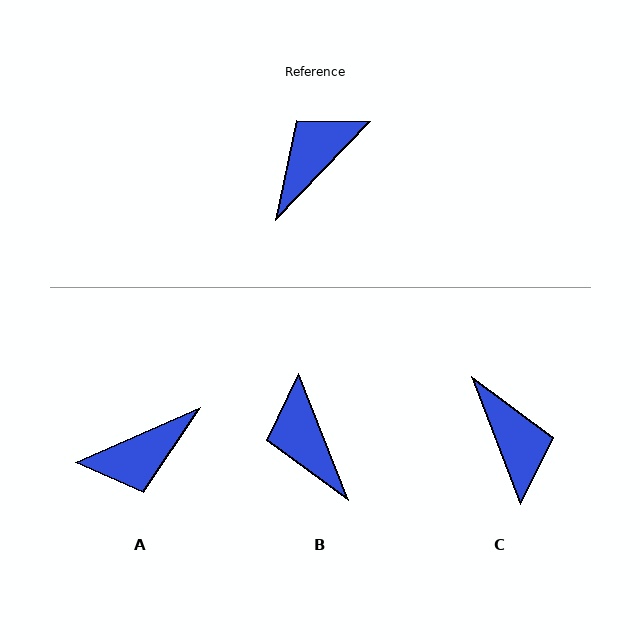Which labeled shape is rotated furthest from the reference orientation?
A, about 158 degrees away.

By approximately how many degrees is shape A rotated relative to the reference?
Approximately 158 degrees counter-clockwise.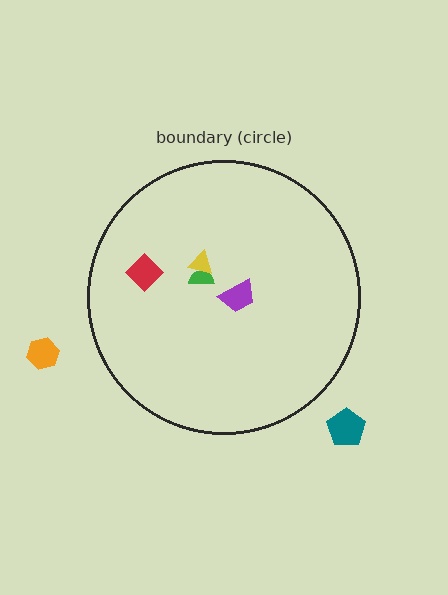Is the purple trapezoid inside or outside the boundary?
Inside.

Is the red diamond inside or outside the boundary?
Inside.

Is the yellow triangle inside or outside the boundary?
Inside.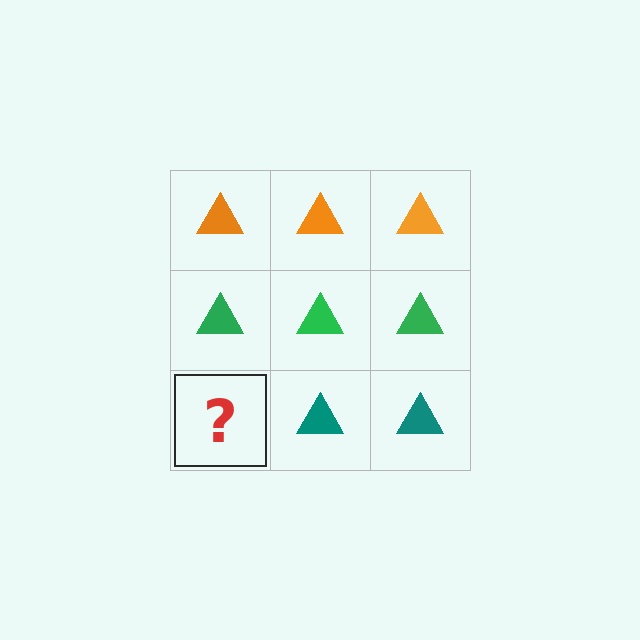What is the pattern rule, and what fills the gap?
The rule is that each row has a consistent color. The gap should be filled with a teal triangle.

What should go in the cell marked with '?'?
The missing cell should contain a teal triangle.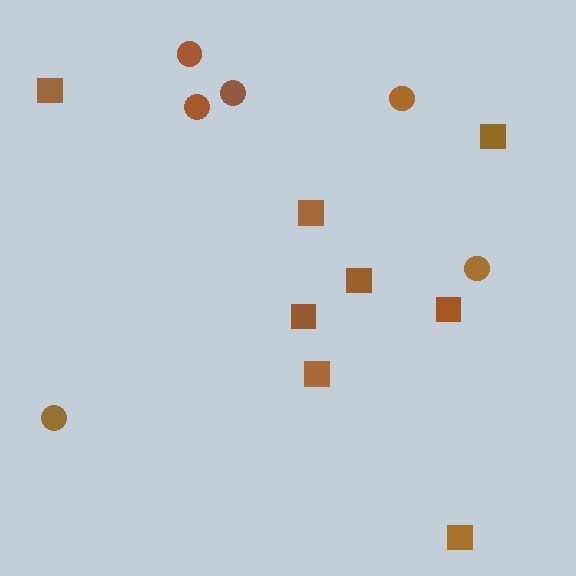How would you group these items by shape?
There are 2 groups: one group of squares (8) and one group of circles (6).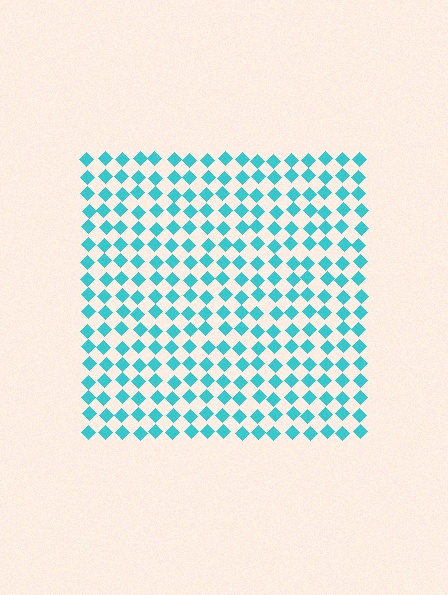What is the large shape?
The large shape is a square.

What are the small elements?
The small elements are diamonds.